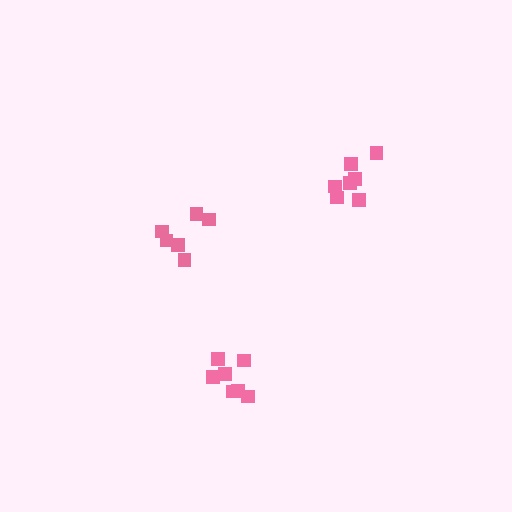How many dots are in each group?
Group 1: 7 dots, Group 2: 7 dots, Group 3: 6 dots (20 total).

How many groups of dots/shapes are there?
There are 3 groups.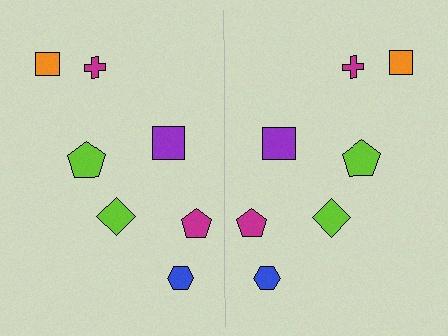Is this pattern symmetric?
Yes, this pattern has bilateral (reflection) symmetry.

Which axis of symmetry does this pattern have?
The pattern has a vertical axis of symmetry running through the center of the image.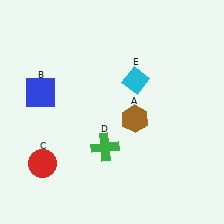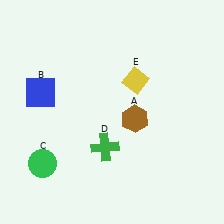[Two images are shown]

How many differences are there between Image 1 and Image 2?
There are 2 differences between the two images.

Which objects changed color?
C changed from red to green. E changed from cyan to yellow.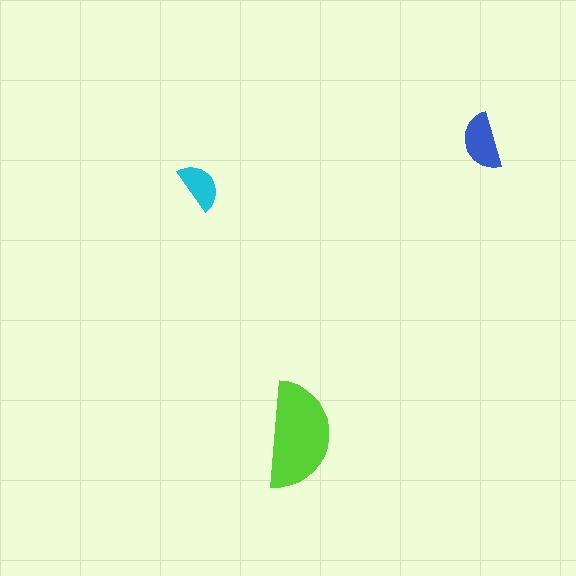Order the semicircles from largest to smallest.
the lime one, the blue one, the cyan one.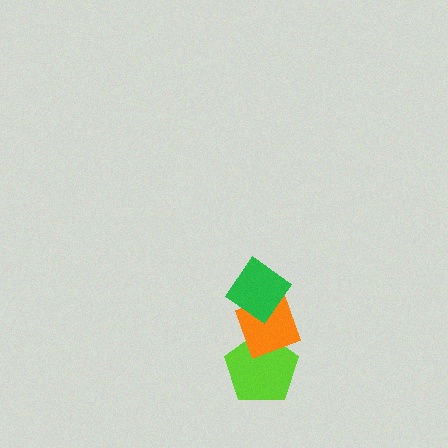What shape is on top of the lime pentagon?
The orange diamond is on top of the lime pentagon.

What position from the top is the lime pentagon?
The lime pentagon is 3rd from the top.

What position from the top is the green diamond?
The green diamond is 1st from the top.